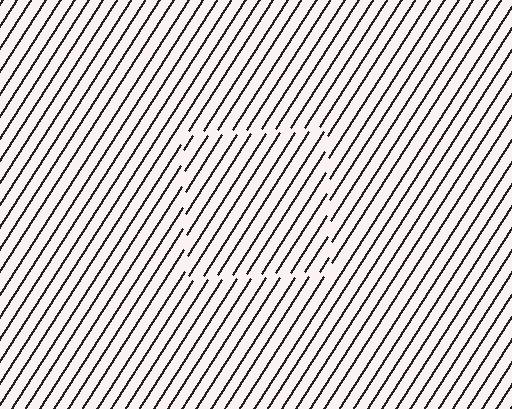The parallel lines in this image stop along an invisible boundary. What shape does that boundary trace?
An illusory square. The interior of the shape contains the same grating, shifted by half a period — the contour is defined by the phase discontinuity where line-ends from the inner and outer gratings abut.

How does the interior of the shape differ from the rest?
The interior of the shape contains the same grating, shifted by half a period — the contour is defined by the phase discontinuity where line-ends from the inner and outer gratings abut.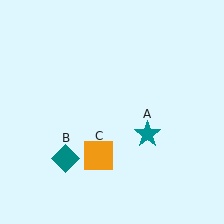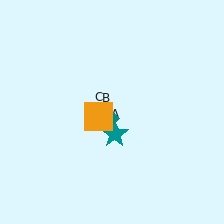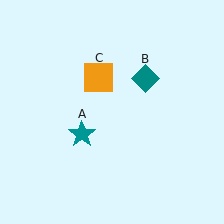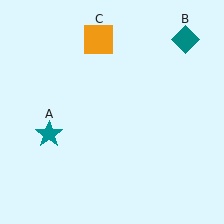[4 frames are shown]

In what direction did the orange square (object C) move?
The orange square (object C) moved up.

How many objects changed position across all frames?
3 objects changed position: teal star (object A), teal diamond (object B), orange square (object C).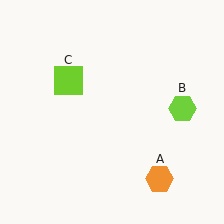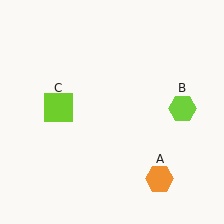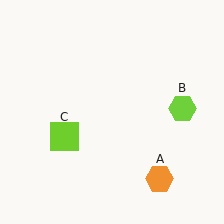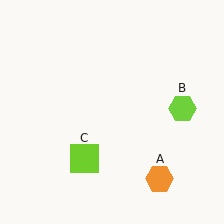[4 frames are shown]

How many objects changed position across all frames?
1 object changed position: lime square (object C).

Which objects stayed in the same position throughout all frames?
Orange hexagon (object A) and lime hexagon (object B) remained stationary.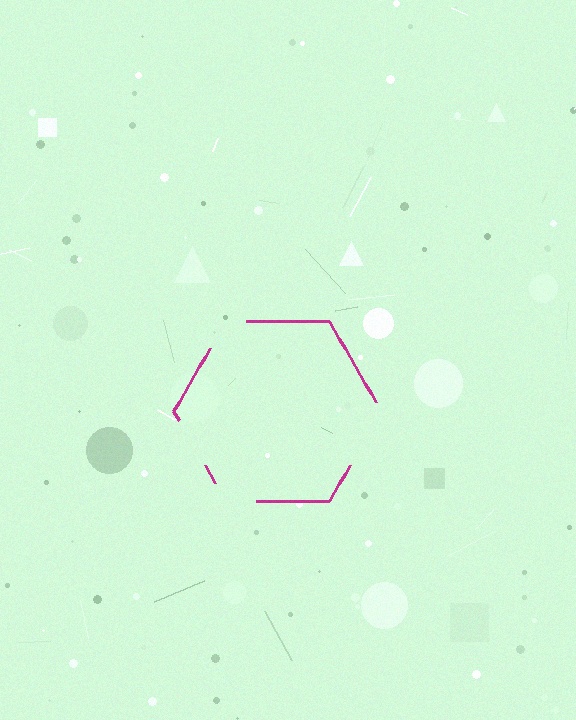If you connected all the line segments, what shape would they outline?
They would outline a hexagon.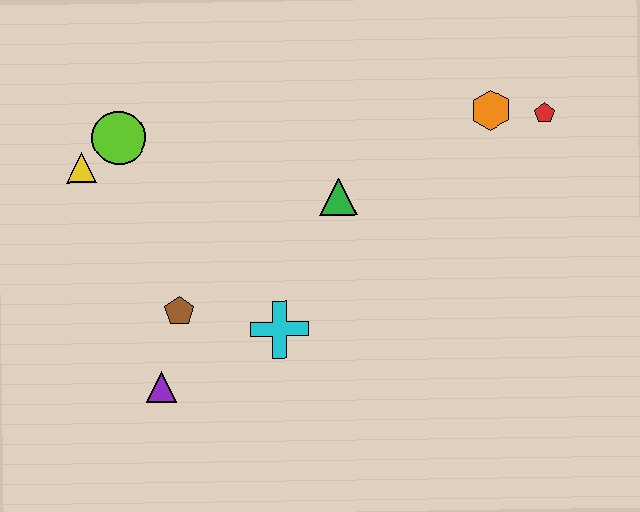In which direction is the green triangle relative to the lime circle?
The green triangle is to the right of the lime circle.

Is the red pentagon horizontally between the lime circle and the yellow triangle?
No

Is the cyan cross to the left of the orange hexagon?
Yes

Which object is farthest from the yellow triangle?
The red pentagon is farthest from the yellow triangle.